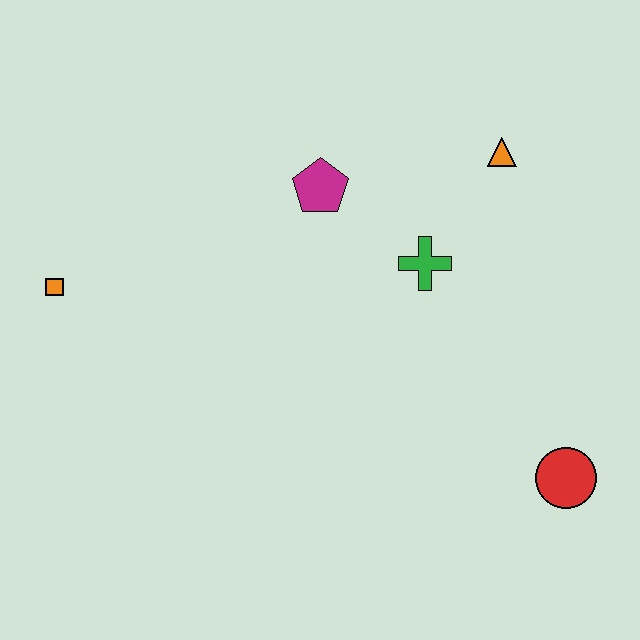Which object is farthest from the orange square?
The red circle is farthest from the orange square.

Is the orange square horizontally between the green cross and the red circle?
No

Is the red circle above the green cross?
No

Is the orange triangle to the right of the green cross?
Yes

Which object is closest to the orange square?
The magenta pentagon is closest to the orange square.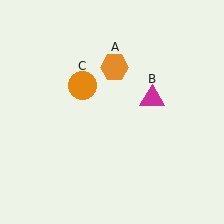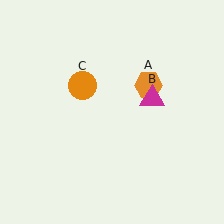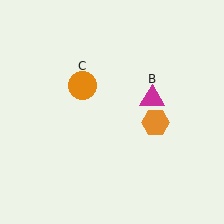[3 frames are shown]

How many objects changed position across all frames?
1 object changed position: orange hexagon (object A).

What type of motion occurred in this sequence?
The orange hexagon (object A) rotated clockwise around the center of the scene.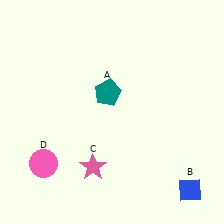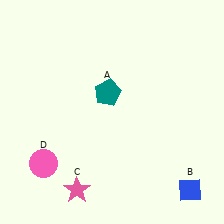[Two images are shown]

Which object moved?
The pink star (C) moved down.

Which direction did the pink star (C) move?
The pink star (C) moved down.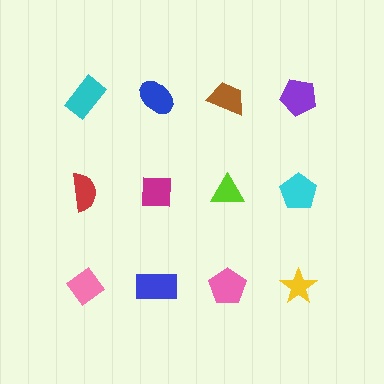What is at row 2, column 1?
A red semicircle.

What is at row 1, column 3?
A brown trapezoid.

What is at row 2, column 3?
A lime triangle.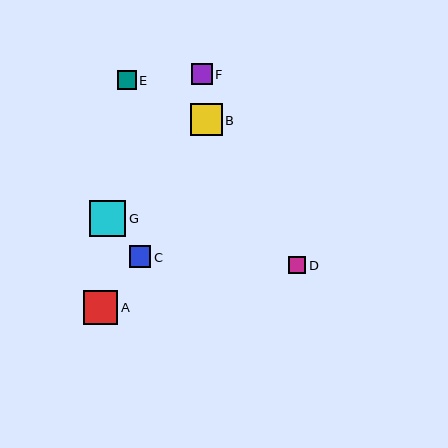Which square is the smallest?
Square D is the smallest with a size of approximately 17 pixels.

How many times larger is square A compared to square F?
Square A is approximately 1.6 times the size of square F.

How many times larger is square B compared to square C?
Square B is approximately 1.5 times the size of square C.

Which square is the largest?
Square G is the largest with a size of approximately 36 pixels.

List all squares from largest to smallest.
From largest to smallest: G, A, B, C, F, E, D.